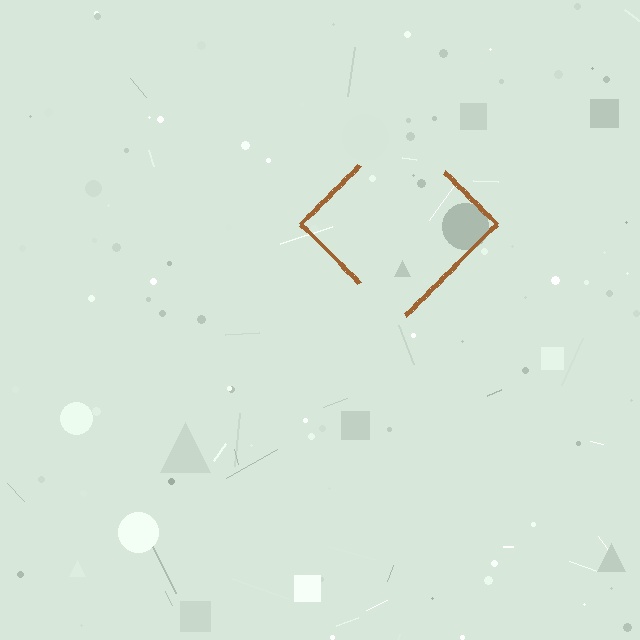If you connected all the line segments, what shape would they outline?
They would outline a diamond.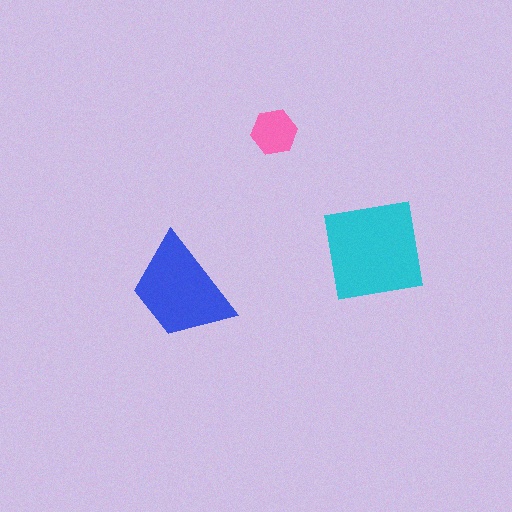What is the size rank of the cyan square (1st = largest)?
1st.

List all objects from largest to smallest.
The cyan square, the blue trapezoid, the pink hexagon.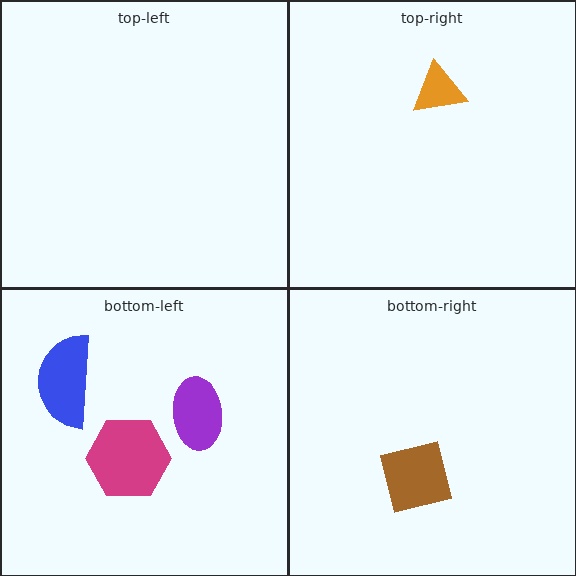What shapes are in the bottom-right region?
The brown square.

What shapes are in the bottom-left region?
The purple ellipse, the magenta hexagon, the blue semicircle.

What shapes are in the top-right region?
The orange triangle.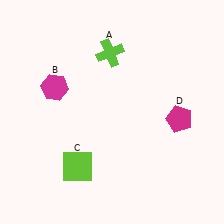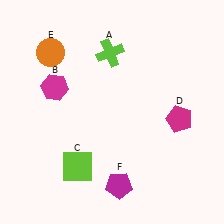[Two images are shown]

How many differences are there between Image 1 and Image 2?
There are 2 differences between the two images.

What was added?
An orange circle (E), a magenta pentagon (F) were added in Image 2.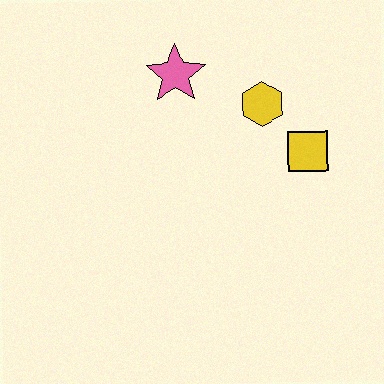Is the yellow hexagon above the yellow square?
Yes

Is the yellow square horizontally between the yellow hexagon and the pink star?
No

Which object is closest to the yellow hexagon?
The yellow square is closest to the yellow hexagon.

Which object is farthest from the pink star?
The yellow square is farthest from the pink star.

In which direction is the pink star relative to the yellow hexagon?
The pink star is to the left of the yellow hexagon.